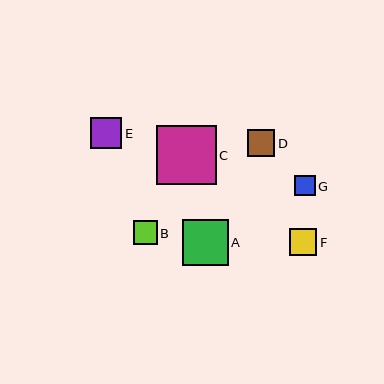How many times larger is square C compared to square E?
Square C is approximately 1.9 times the size of square E.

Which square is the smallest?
Square G is the smallest with a size of approximately 20 pixels.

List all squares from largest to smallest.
From largest to smallest: C, A, E, F, D, B, G.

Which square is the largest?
Square C is the largest with a size of approximately 59 pixels.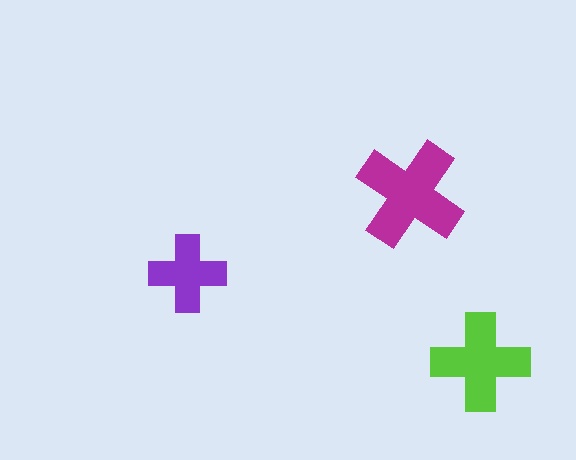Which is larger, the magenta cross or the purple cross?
The magenta one.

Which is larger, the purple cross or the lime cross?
The lime one.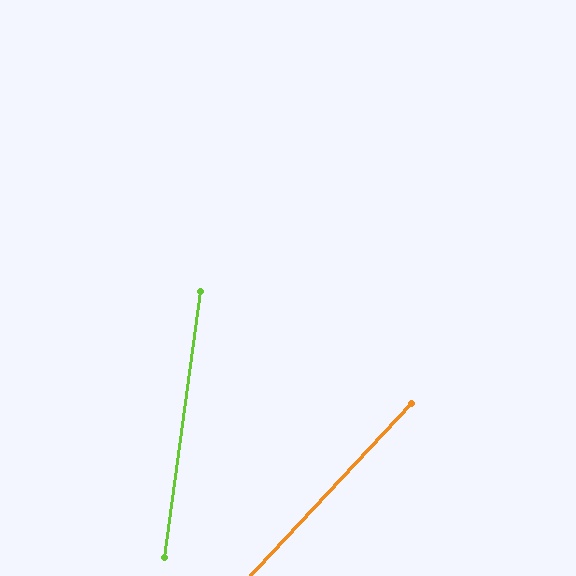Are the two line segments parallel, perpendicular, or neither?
Neither parallel nor perpendicular — they differ by about 35°.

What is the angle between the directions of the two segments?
Approximately 35 degrees.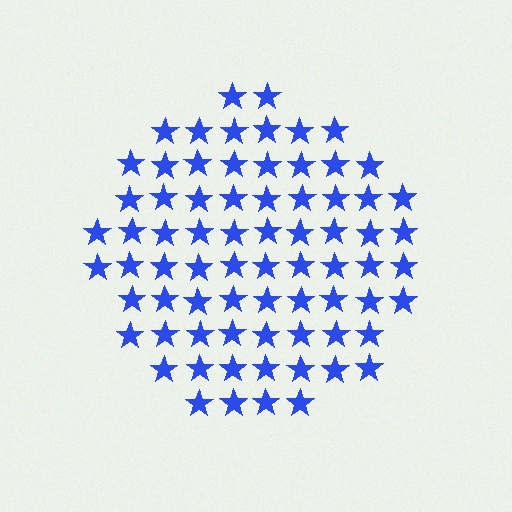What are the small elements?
The small elements are stars.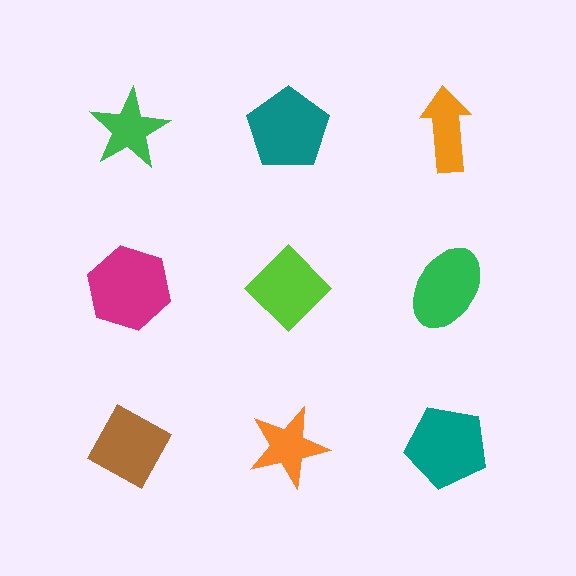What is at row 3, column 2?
An orange star.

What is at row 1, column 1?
A green star.